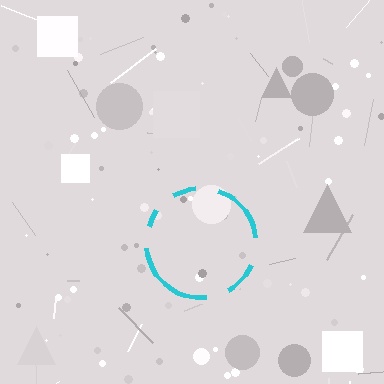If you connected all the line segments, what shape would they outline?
They would outline a circle.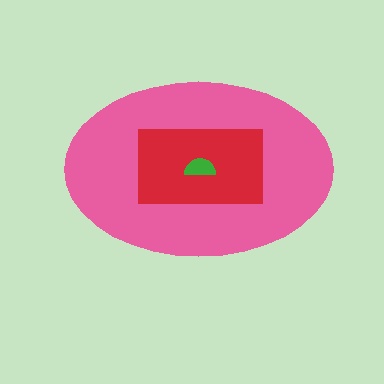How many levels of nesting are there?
3.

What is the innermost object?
The green semicircle.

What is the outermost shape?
The pink ellipse.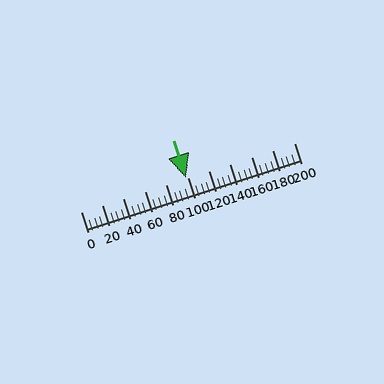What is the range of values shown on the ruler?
The ruler shows values from 0 to 200.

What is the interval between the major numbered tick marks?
The major tick marks are spaced 20 units apart.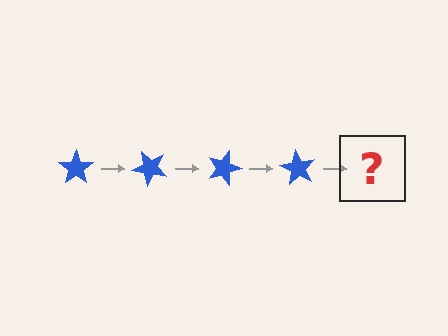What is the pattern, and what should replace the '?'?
The pattern is that the star rotates 45 degrees each step. The '?' should be a blue star rotated 180 degrees.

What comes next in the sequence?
The next element should be a blue star rotated 180 degrees.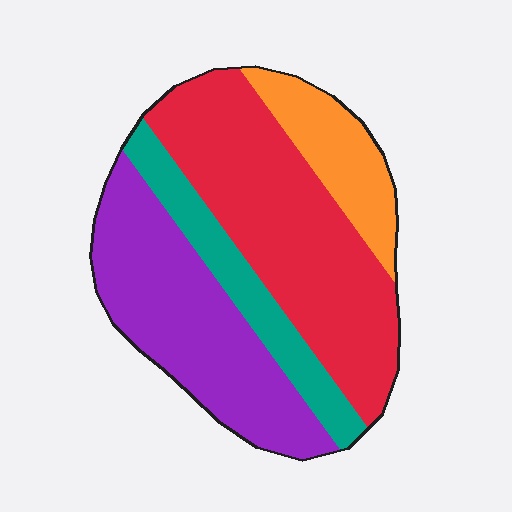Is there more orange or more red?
Red.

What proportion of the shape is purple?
Purple covers around 30% of the shape.